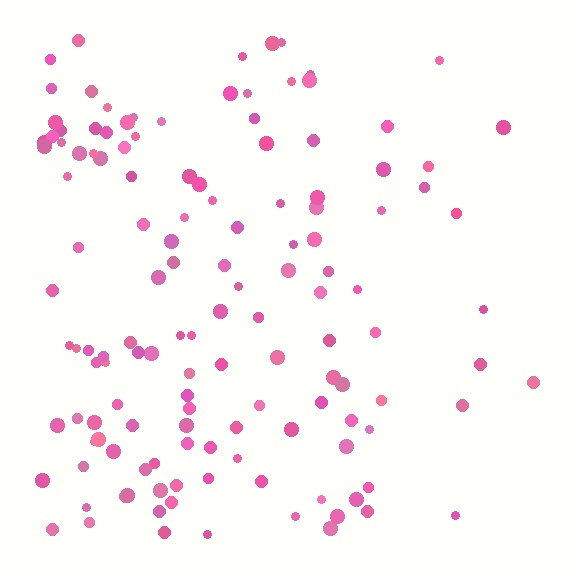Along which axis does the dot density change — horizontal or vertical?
Horizontal.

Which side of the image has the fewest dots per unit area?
The right.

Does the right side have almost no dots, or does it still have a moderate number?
Still a moderate number, just noticeably fewer than the left.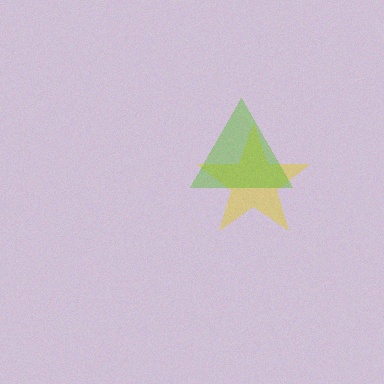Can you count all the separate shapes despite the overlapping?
Yes, there are 2 separate shapes.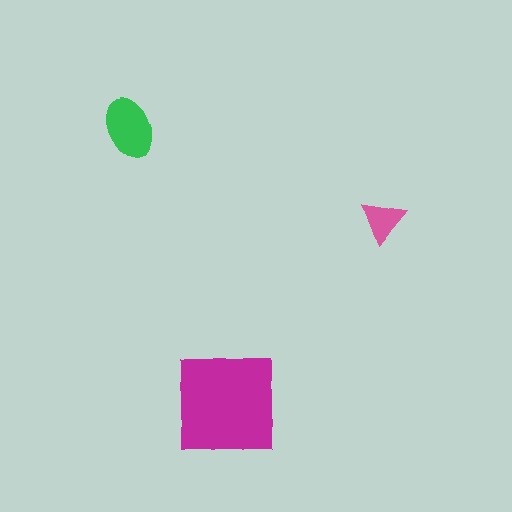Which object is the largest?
The magenta square.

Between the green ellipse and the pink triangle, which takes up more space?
The green ellipse.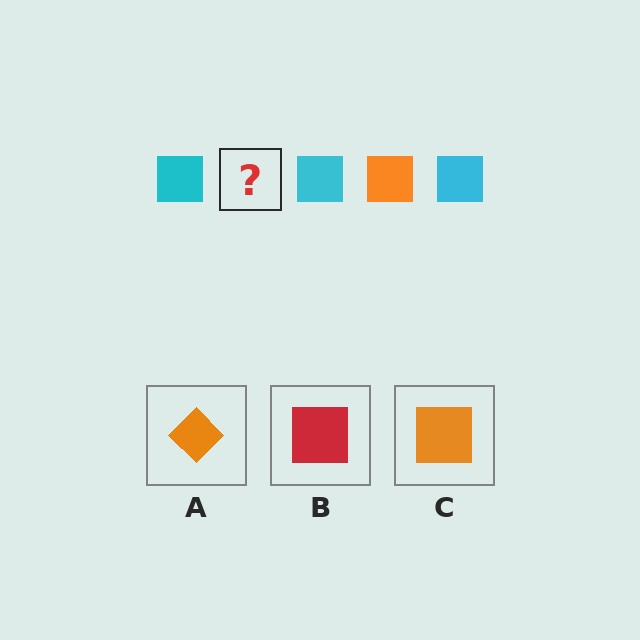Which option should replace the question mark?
Option C.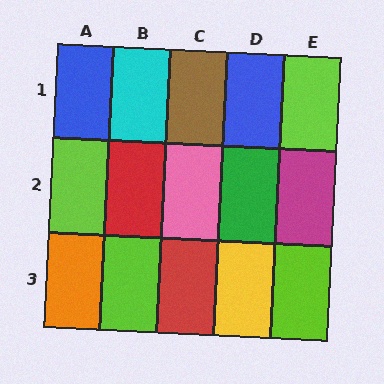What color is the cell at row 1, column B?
Cyan.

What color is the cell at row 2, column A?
Lime.